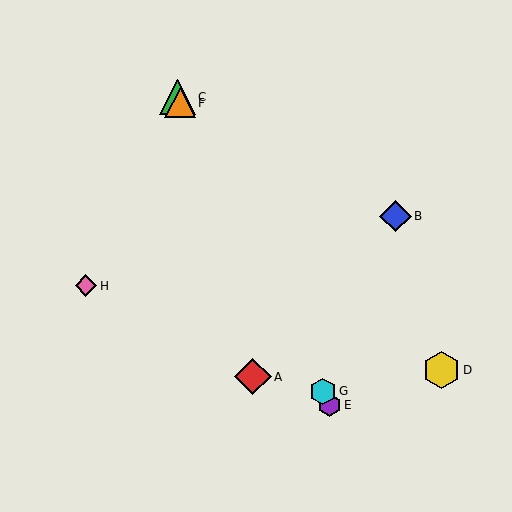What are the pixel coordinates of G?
Object G is at (323, 391).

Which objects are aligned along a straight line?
Objects C, E, F, G are aligned along a straight line.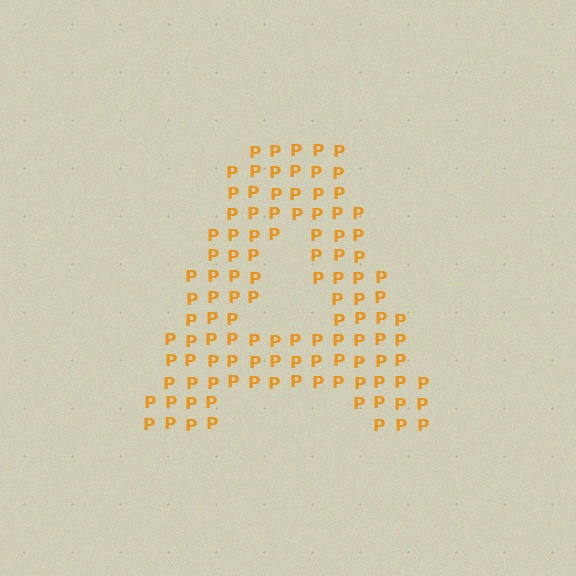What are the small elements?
The small elements are letter P's.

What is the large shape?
The large shape is the letter A.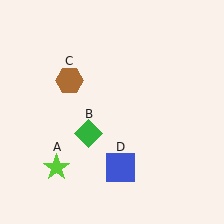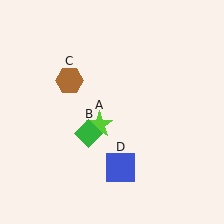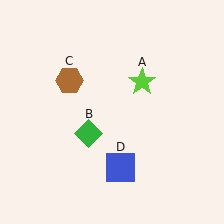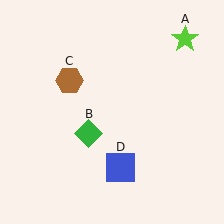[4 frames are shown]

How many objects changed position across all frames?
1 object changed position: lime star (object A).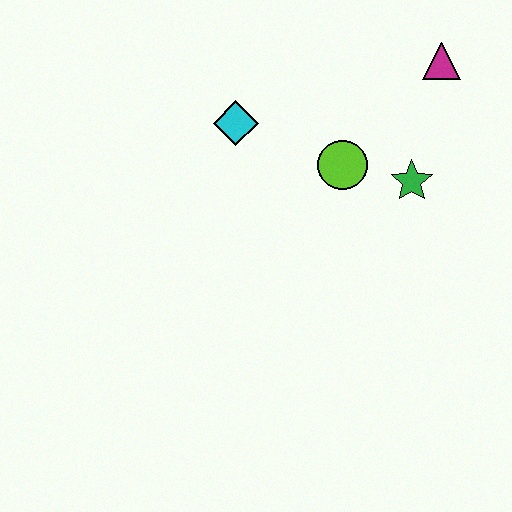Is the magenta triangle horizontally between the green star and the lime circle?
No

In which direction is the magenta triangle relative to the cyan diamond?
The magenta triangle is to the right of the cyan diamond.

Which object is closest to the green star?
The lime circle is closest to the green star.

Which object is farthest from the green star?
The cyan diamond is farthest from the green star.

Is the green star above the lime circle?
No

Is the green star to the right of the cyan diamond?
Yes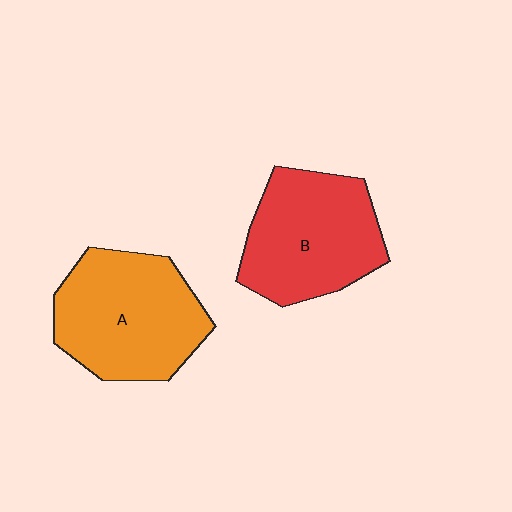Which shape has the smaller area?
Shape B (red).